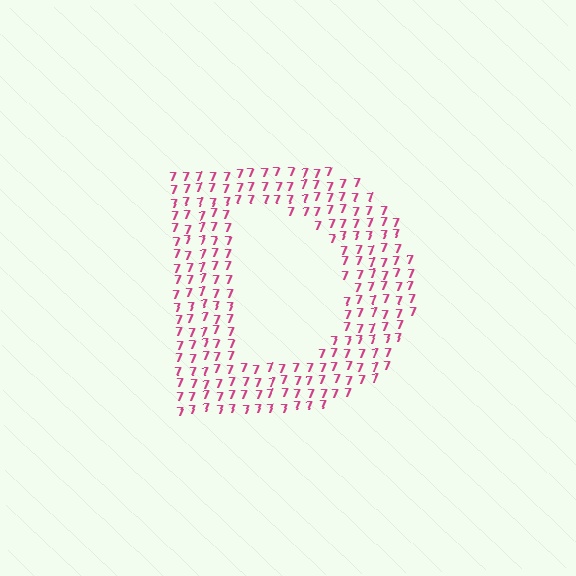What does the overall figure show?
The overall figure shows the letter D.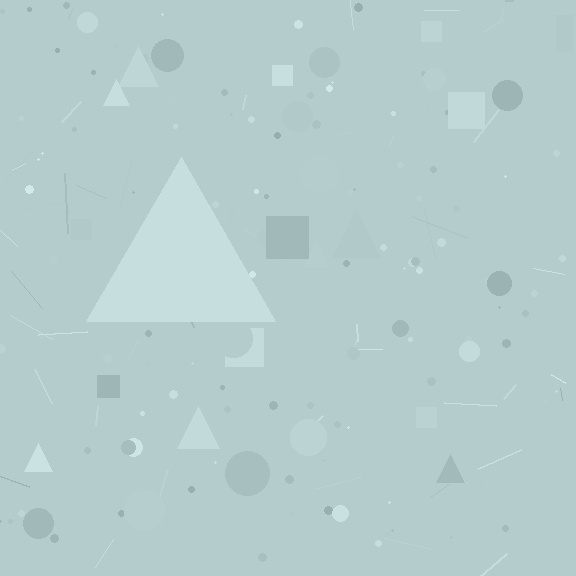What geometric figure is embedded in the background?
A triangle is embedded in the background.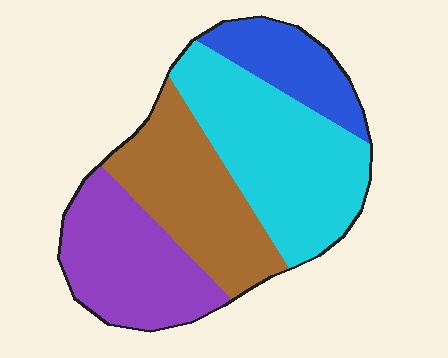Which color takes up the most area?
Cyan, at roughly 35%.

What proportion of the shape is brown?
Brown covers roughly 25% of the shape.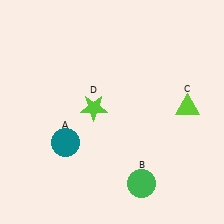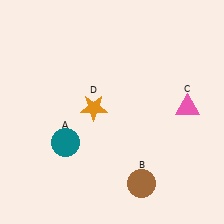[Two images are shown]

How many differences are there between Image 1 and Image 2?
There are 3 differences between the two images.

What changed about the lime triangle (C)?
In Image 1, C is lime. In Image 2, it changed to pink.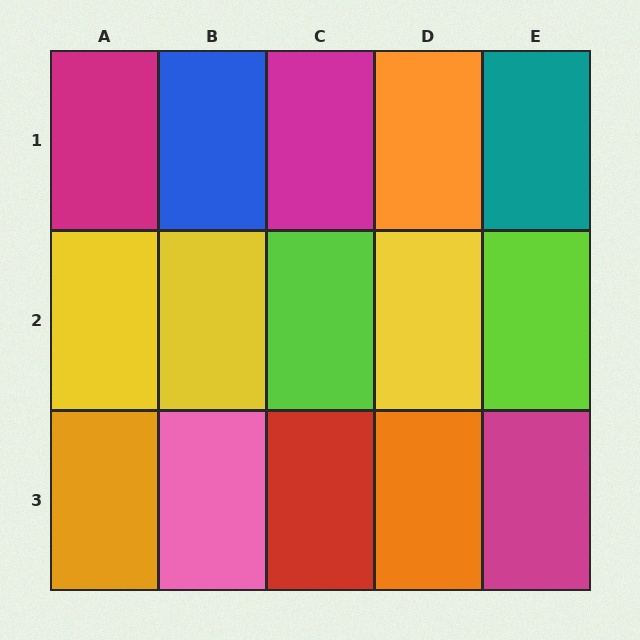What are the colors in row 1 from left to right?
Magenta, blue, magenta, orange, teal.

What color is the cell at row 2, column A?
Yellow.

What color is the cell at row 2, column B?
Yellow.